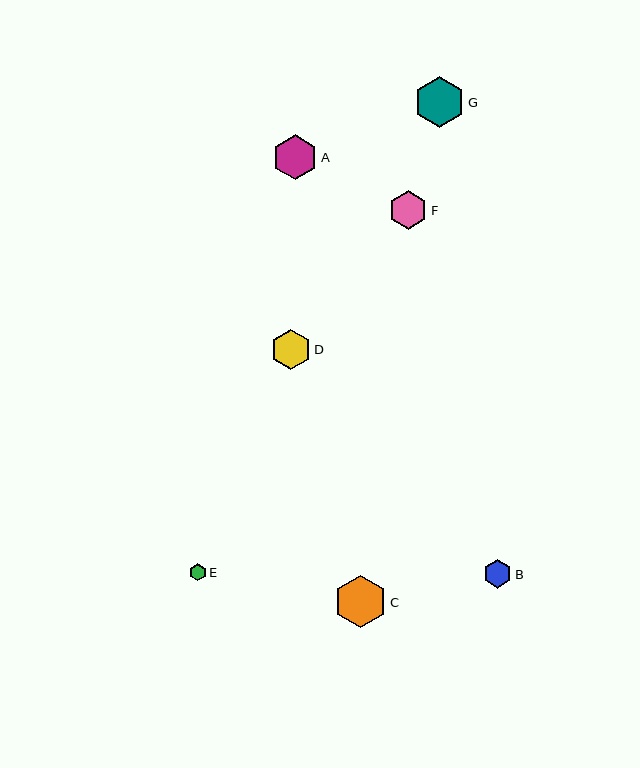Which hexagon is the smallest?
Hexagon E is the smallest with a size of approximately 17 pixels.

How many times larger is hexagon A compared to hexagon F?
Hexagon A is approximately 1.1 times the size of hexagon F.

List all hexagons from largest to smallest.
From largest to smallest: C, G, A, D, F, B, E.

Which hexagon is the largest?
Hexagon C is the largest with a size of approximately 52 pixels.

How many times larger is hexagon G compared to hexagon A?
Hexagon G is approximately 1.1 times the size of hexagon A.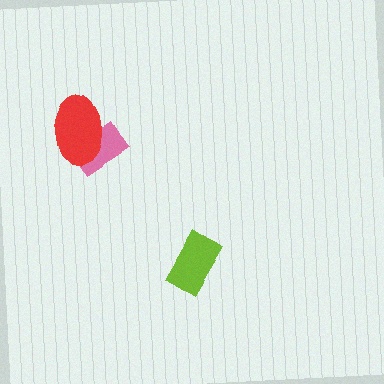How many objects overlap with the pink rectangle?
1 object overlaps with the pink rectangle.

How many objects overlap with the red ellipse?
1 object overlaps with the red ellipse.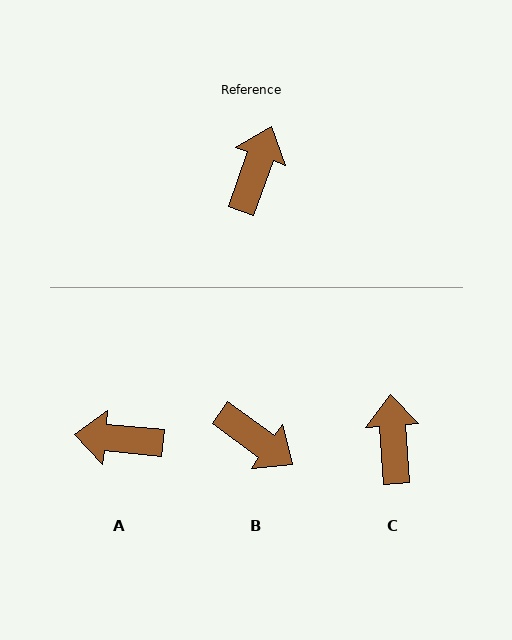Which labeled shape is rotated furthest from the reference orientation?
B, about 106 degrees away.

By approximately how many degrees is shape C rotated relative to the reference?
Approximately 24 degrees counter-clockwise.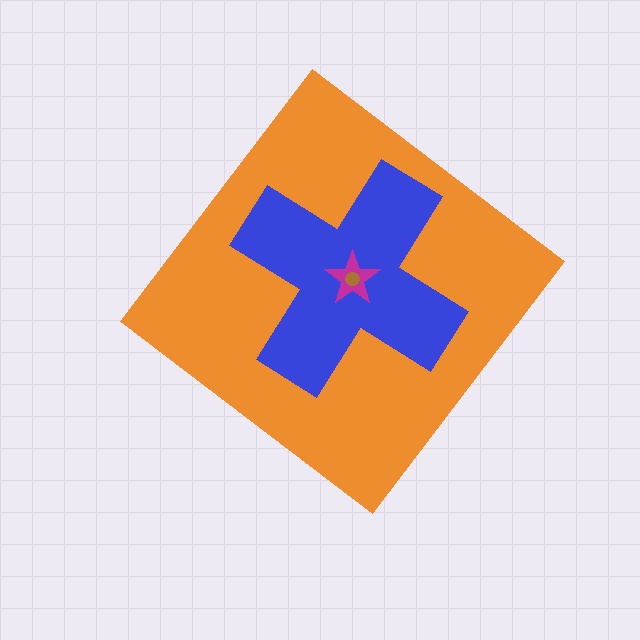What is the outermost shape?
The orange diamond.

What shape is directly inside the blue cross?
The magenta star.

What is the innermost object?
The brown circle.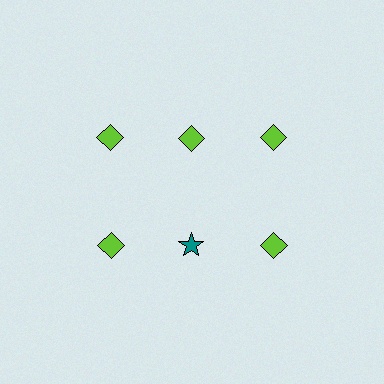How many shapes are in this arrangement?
There are 6 shapes arranged in a grid pattern.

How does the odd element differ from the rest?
It differs in both color (teal instead of lime) and shape (star instead of diamond).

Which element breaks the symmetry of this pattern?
The teal star in the second row, second from left column breaks the symmetry. All other shapes are lime diamonds.